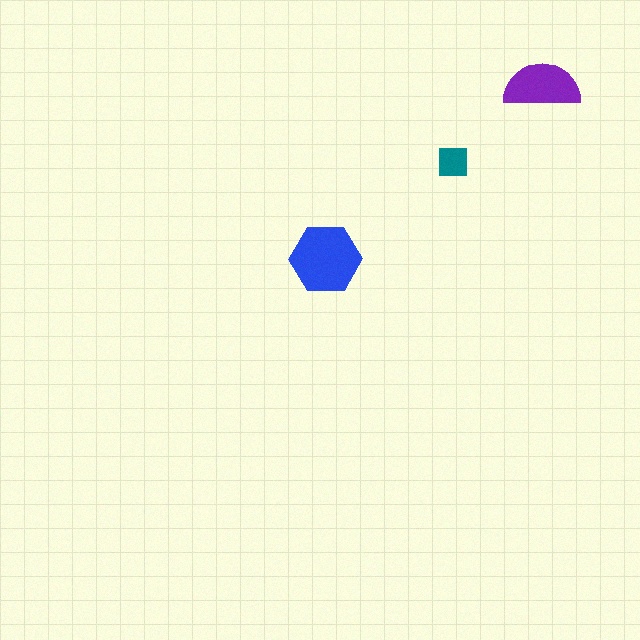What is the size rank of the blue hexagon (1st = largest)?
1st.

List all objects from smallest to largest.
The teal square, the purple semicircle, the blue hexagon.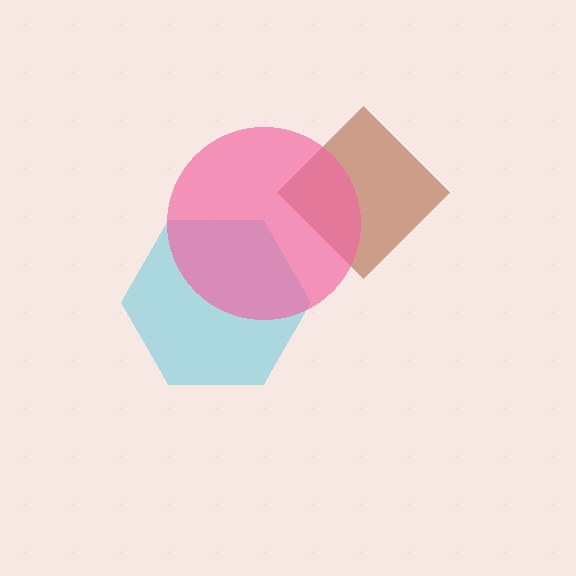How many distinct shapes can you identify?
There are 3 distinct shapes: a cyan hexagon, a brown diamond, a pink circle.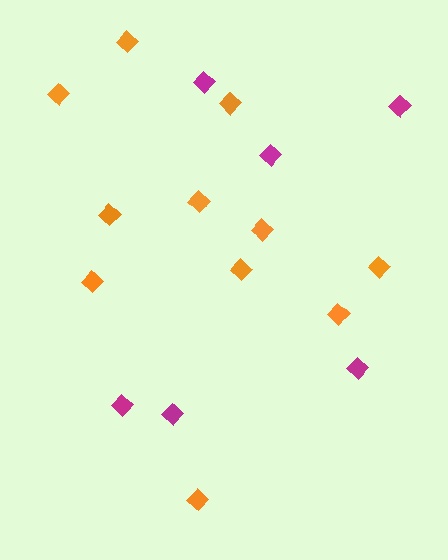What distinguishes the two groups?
There are 2 groups: one group of orange diamonds (11) and one group of magenta diamonds (6).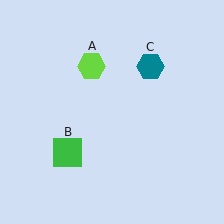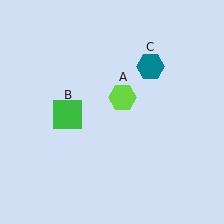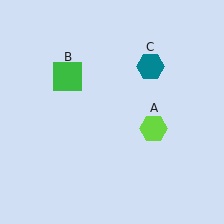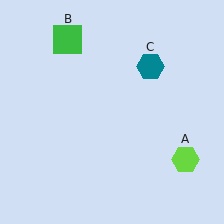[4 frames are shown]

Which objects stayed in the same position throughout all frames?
Teal hexagon (object C) remained stationary.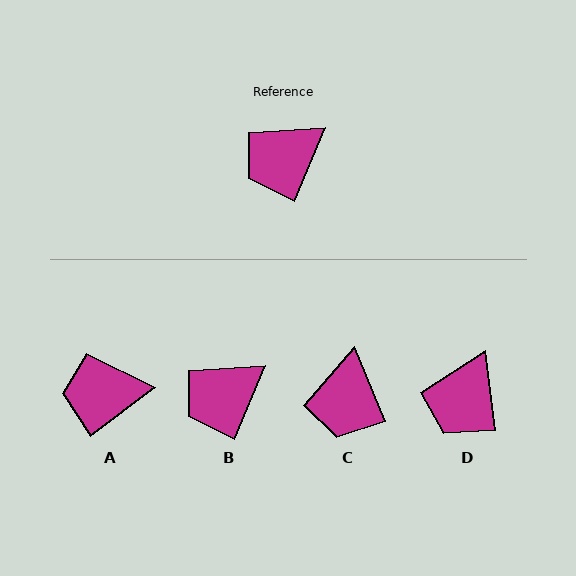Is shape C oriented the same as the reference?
No, it is off by about 45 degrees.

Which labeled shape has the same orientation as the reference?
B.